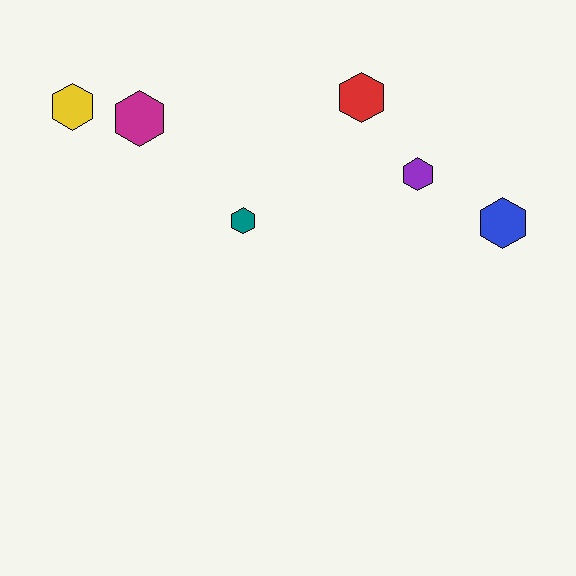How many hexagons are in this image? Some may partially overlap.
There are 6 hexagons.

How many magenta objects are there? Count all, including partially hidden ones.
There is 1 magenta object.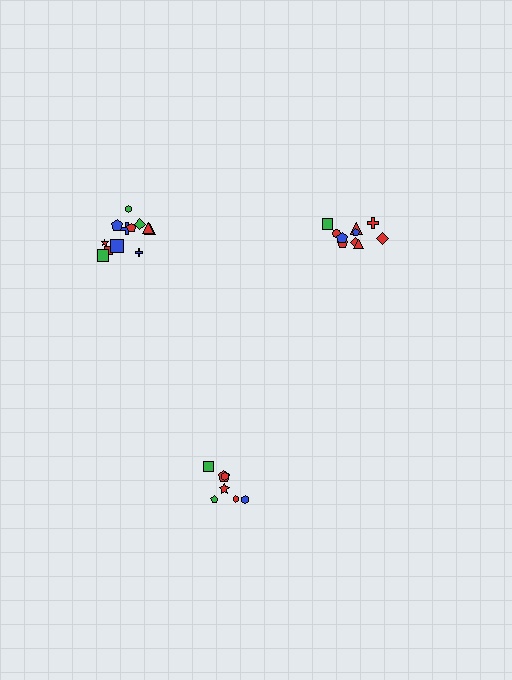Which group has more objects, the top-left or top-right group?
The top-left group.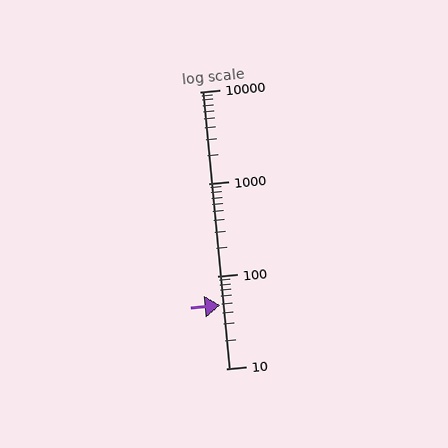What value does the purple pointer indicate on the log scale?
The pointer indicates approximately 49.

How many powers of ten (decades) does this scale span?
The scale spans 3 decades, from 10 to 10000.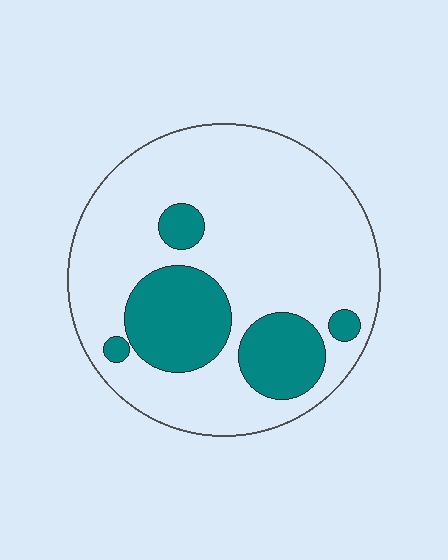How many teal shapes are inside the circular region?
5.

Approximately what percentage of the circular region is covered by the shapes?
Approximately 25%.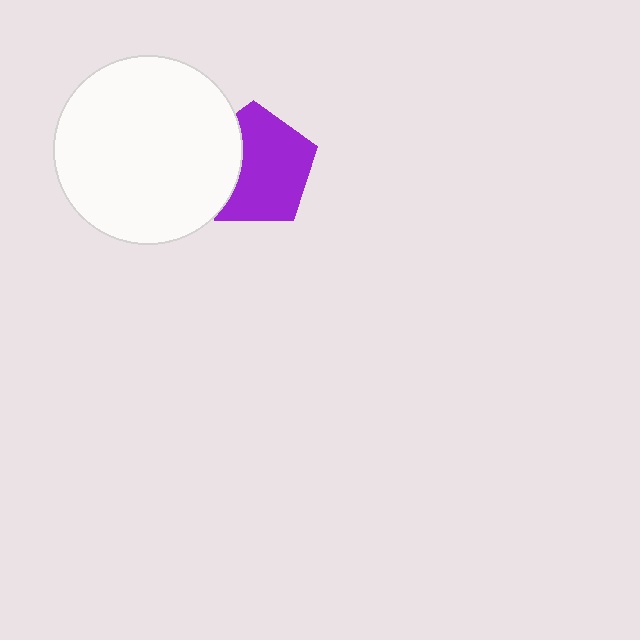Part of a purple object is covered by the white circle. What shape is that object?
It is a pentagon.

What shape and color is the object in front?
The object in front is a white circle.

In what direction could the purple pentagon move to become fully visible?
The purple pentagon could move right. That would shift it out from behind the white circle entirely.